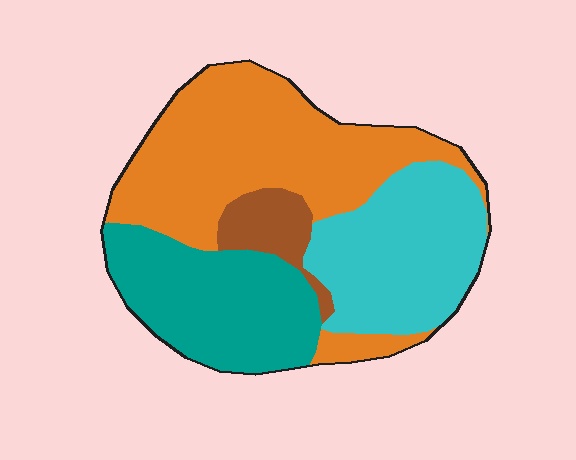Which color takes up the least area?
Brown, at roughly 5%.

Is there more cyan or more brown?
Cyan.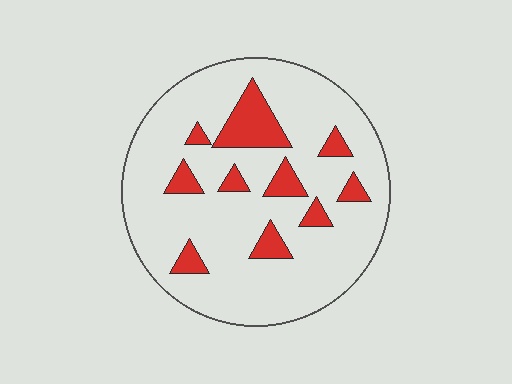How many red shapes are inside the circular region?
10.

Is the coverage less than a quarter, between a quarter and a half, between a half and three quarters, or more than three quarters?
Less than a quarter.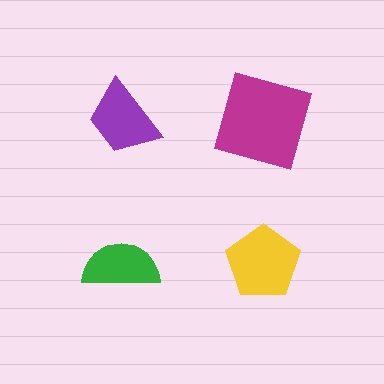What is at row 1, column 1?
A purple trapezoid.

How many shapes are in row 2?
2 shapes.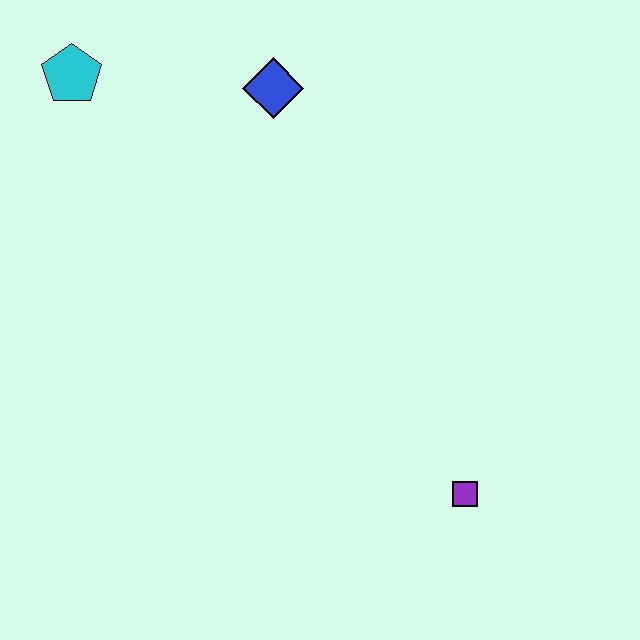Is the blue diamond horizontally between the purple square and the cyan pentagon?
Yes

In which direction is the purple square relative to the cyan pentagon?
The purple square is below the cyan pentagon.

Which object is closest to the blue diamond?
The cyan pentagon is closest to the blue diamond.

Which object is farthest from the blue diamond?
The purple square is farthest from the blue diamond.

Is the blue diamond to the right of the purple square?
No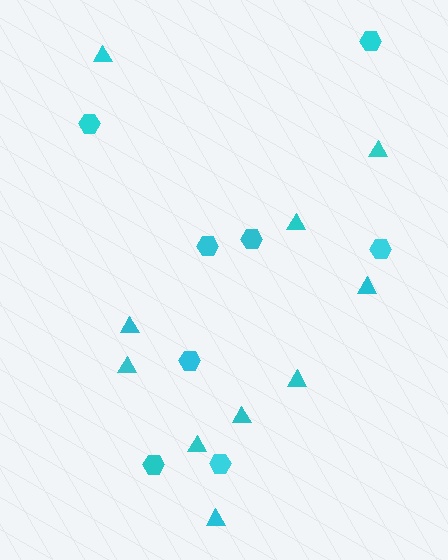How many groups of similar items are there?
There are 2 groups: one group of triangles (10) and one group of hexagons (8).